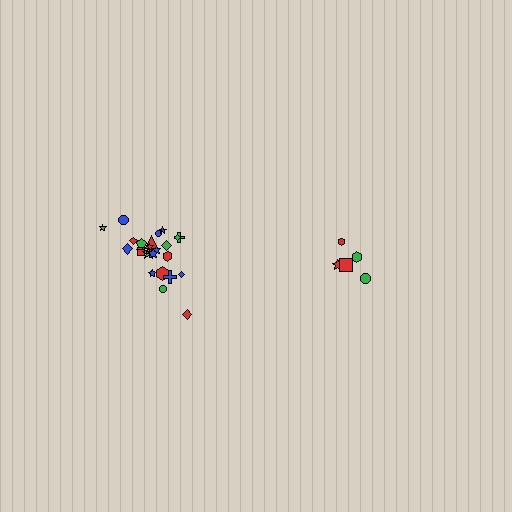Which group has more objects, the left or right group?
The left group.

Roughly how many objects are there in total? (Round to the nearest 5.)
Roughly 30 objects in total.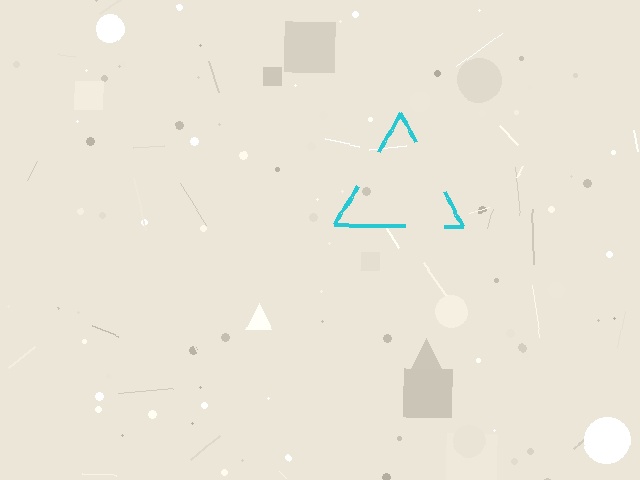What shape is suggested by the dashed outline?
The dashed outline suggests a triangle.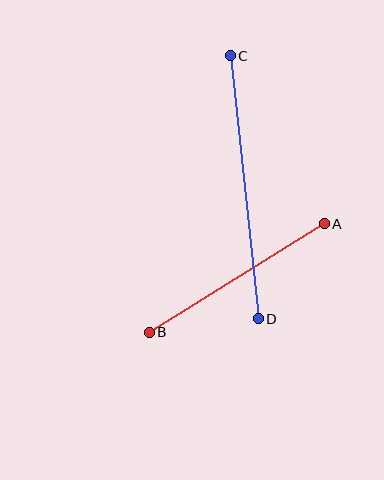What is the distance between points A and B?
The distance is approximately 206 pixels.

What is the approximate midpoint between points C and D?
The midpoint is at approximately (244, 187) pixels.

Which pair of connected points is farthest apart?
Points C and D are farthest apart.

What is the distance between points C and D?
The distance is approximately 264 pixels.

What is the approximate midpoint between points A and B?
The midpoint is at approximately (237, 278) pixels.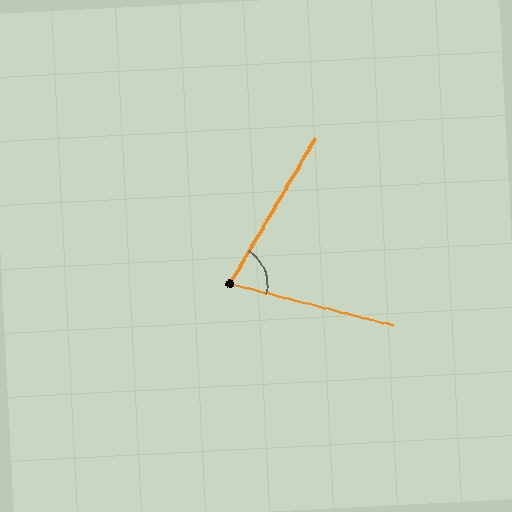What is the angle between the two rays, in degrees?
Approximately 74 degrees.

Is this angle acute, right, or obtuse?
It is acute.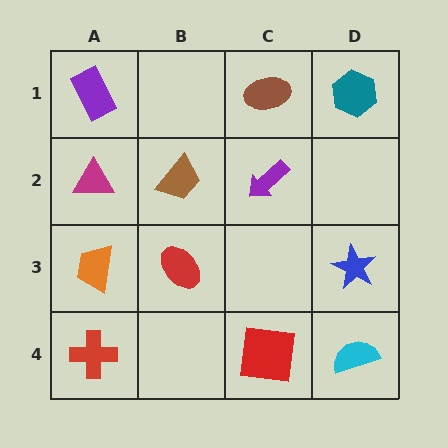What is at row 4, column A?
A red cross.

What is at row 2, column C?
A purple arrow.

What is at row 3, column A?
An orange trapezoid.